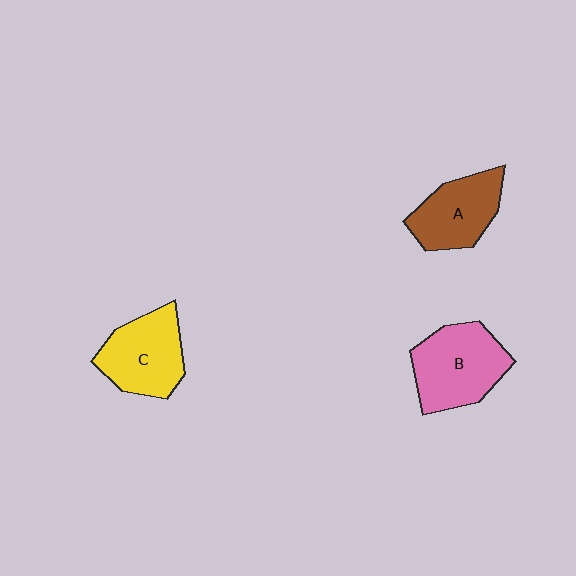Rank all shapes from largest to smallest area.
From largest to smallest: B (pink), C (yellow), A (brown).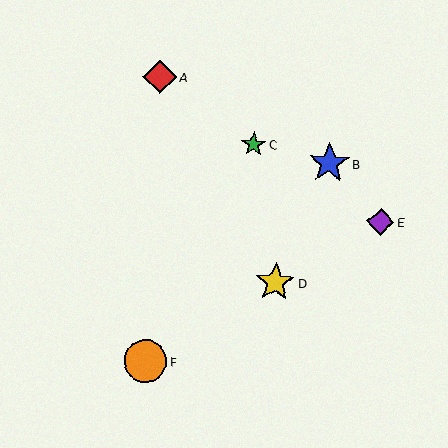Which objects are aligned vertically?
Objects A, F are aligned vertically.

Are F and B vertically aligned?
No, F is at x≈145 and B is at x≈329.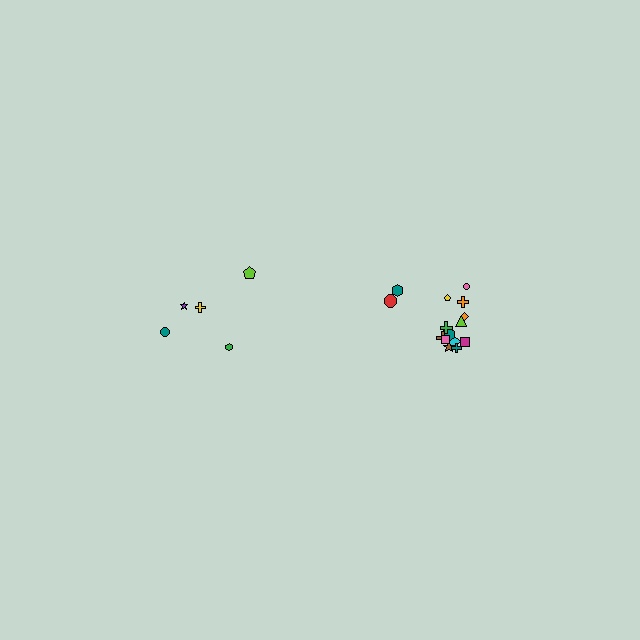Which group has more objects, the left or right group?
The right group.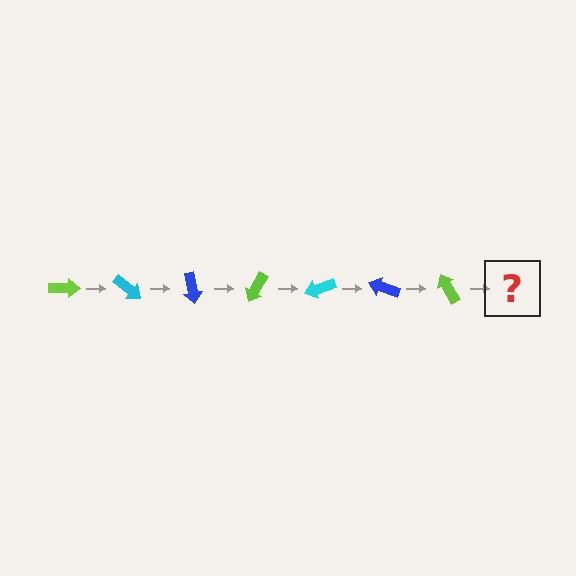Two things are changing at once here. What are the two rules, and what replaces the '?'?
The two rules are that it rotates 40 degrees each step and the color cycles through lime, cyan, and blue. The '?' should be a cyan arrow, rotated 280 degrees from the start.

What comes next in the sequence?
The next element should be a cyan arrow, rotated 280 degrees from the start.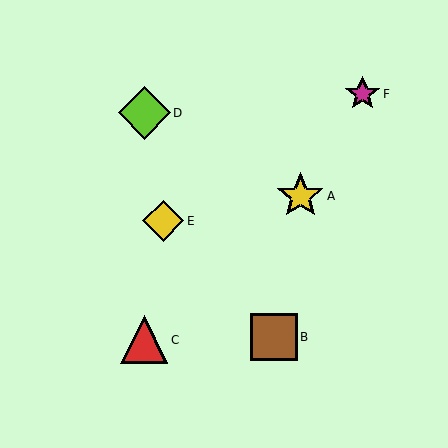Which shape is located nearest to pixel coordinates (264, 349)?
The brown square (labeled B) at (274, 337) is nearest to that location.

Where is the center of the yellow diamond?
The center of the yellow diamond is at (163, 221).